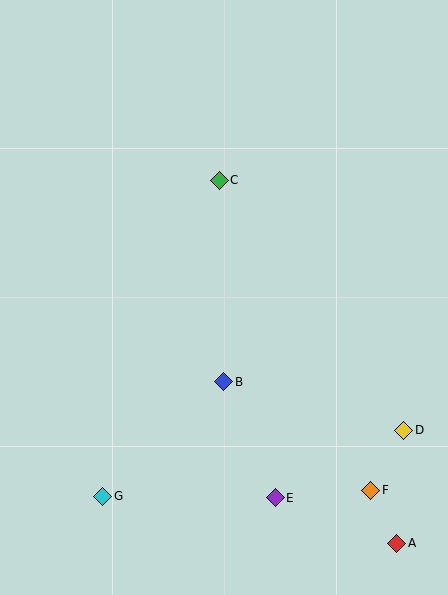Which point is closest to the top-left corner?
Point C is closest to the top-left corner.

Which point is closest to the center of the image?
Point B at (224, 382) is closest to the center.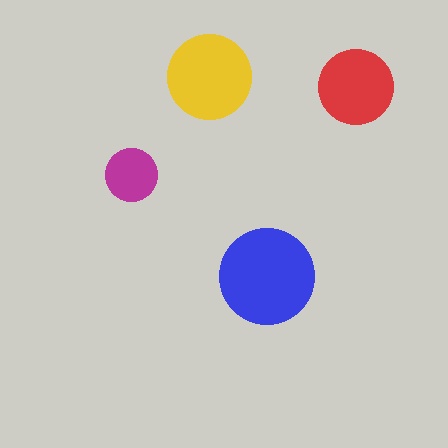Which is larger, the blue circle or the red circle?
The blue one.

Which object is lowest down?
The blue circle is bottommost.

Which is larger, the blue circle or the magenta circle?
The blue one.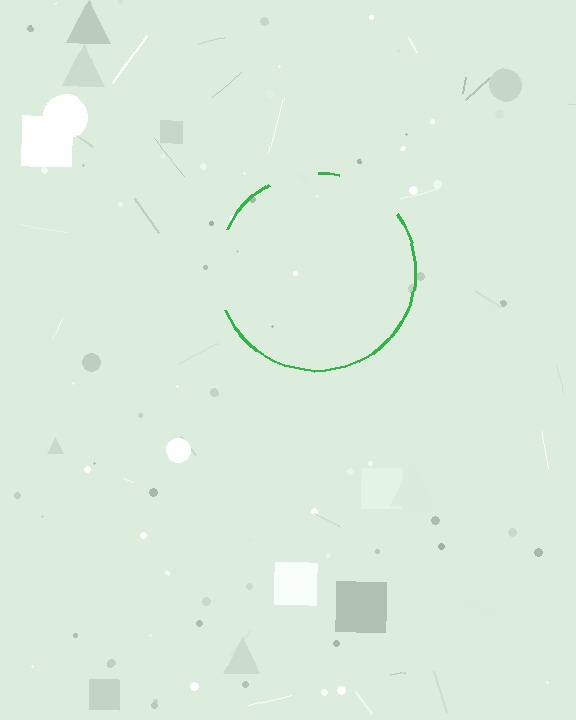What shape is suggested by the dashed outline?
The dashed outline suggests a circle.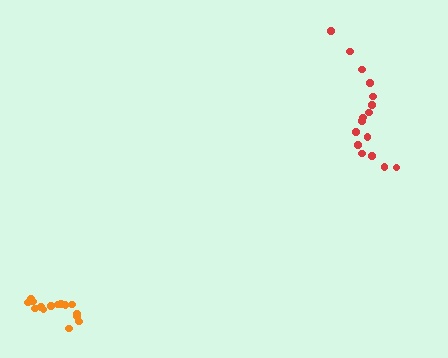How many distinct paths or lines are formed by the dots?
There are 2 distinct paths.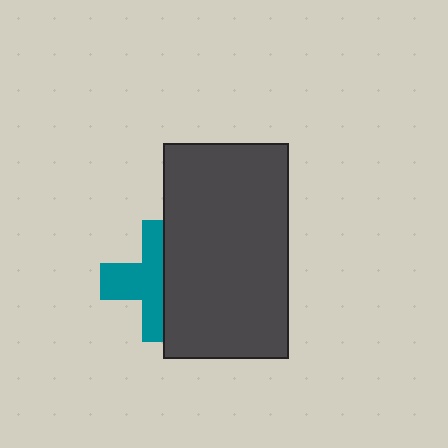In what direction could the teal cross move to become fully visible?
The teal cross could move left. That would shift it out from behind the dark gray rectangle entirely.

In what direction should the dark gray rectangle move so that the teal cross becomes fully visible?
The dark gray rectangle should move right. That is the shortest direction to clear the overlap and leave the teal cross fully visible.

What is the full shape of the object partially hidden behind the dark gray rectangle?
The partially hidden object is a teal cross.